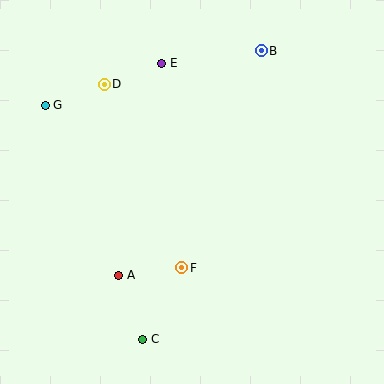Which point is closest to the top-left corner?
Point G is closest to the top-left corner.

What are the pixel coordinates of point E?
Point E is at (162, 63).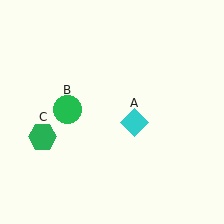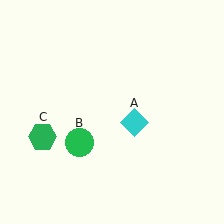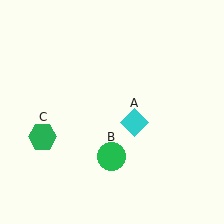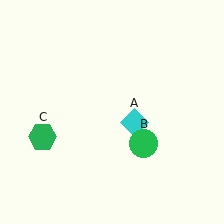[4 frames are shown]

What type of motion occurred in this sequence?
The green circle (object B) rotated counterclockwise around the center of the scene.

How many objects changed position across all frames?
1 object changed position: green circle (object B).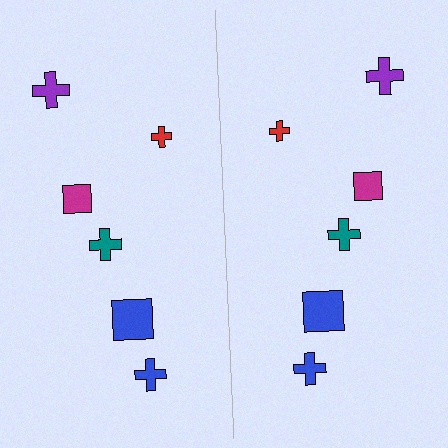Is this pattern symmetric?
Yes, this pattern has bilateral (reflection) symmetry.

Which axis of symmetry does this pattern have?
The pattern has a vertical axis of symmetry running through the center of the image.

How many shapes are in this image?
There are 12 shapes in this image.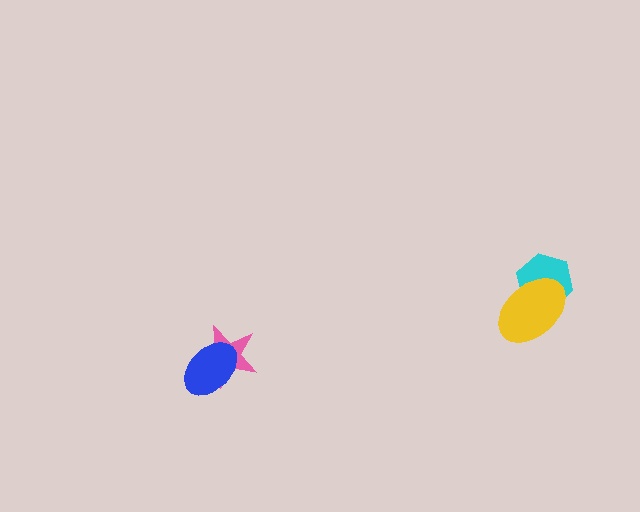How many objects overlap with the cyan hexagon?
1 object overlaps with the cyan hexagon.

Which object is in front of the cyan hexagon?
The yellow ellipse is in front of the cyan hexagon.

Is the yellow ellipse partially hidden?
No, no other shape covers it.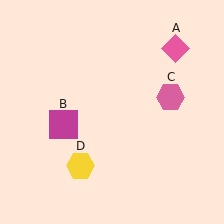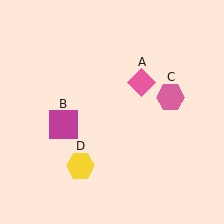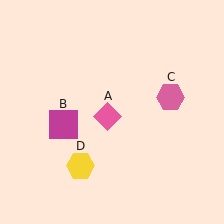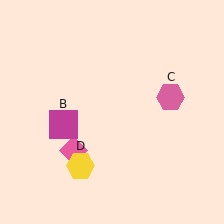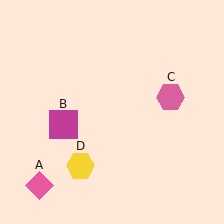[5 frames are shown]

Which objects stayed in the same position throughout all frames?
Magenta square (object B) and pink hexagon (object C) and yellow hexagon (object D) remained stationary.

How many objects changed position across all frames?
1 object changed position: pink diamond (object A).